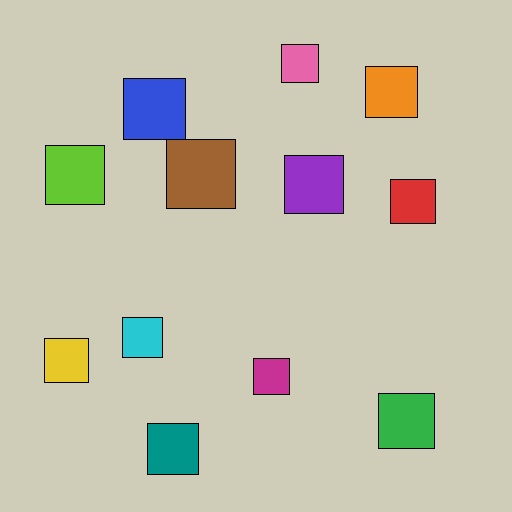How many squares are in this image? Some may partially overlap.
There are 12 squares.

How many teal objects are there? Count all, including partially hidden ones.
There is 1 teal object.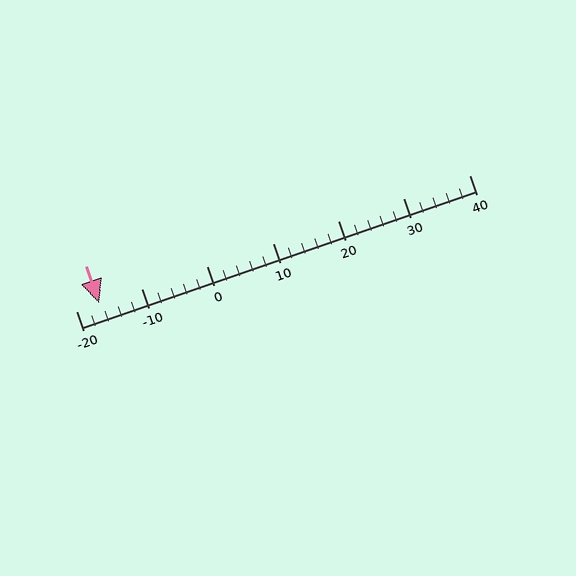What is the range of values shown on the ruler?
The ruler shows values from -20 to 40.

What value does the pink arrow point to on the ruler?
The pink arrow points to approximately -16.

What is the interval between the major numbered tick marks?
The major tick marks are spaced 10 units apart.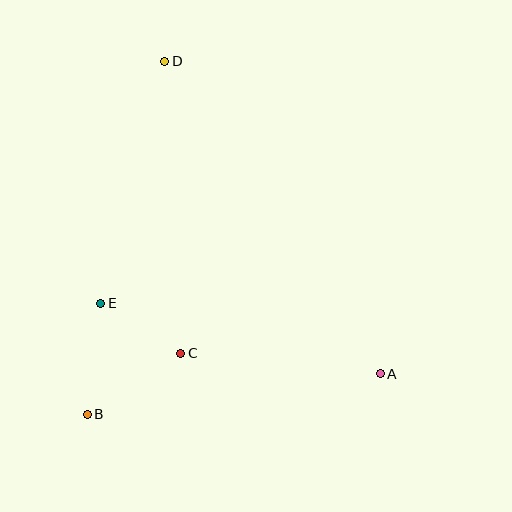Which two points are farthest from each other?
Points A and D are farthest from each other.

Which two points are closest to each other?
Points C and E are closest to each other.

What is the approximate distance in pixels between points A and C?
The distance between A and C is approximately 200 pixels.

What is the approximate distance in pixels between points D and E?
The distance between D and E is approximately 250 pixels.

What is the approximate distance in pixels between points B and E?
The distance between B and E is approximately 112 pixels.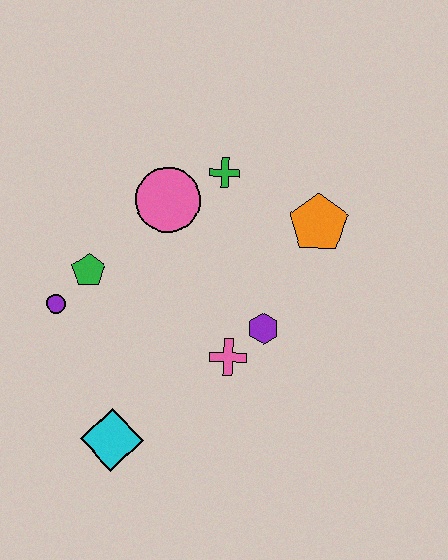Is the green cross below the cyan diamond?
No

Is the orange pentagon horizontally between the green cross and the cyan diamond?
No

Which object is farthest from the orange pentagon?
The cyan diamond is farthest from the orange pentagon.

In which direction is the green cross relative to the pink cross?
The green cross is above the pink cross.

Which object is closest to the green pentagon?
The purple circle is closest to the green pentagon.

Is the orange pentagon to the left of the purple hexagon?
No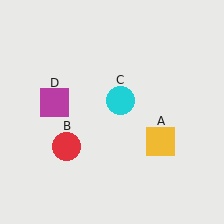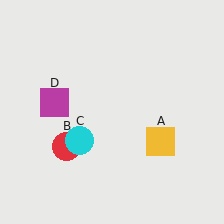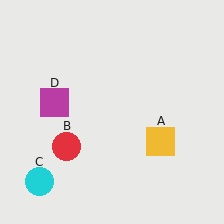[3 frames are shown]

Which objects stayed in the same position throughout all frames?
Yellow square (object A) and red circle (object B) and magenta square (object D) remained stationary.